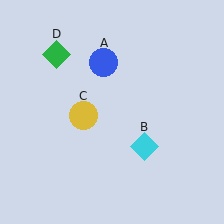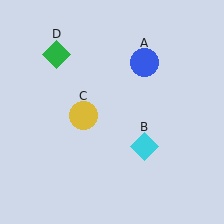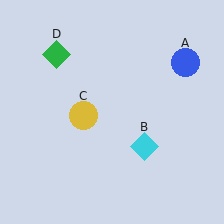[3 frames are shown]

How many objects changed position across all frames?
1 object changed position: blue circle (object A).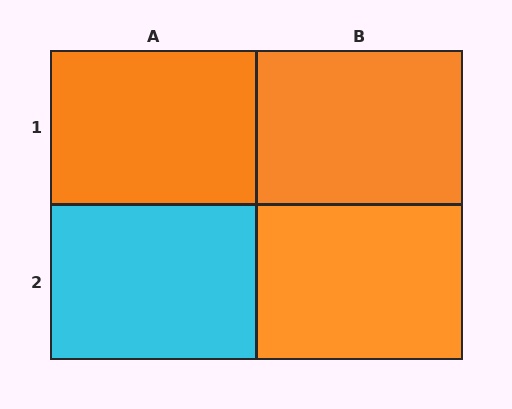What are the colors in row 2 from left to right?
Cyan, orange.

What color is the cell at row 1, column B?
Orange.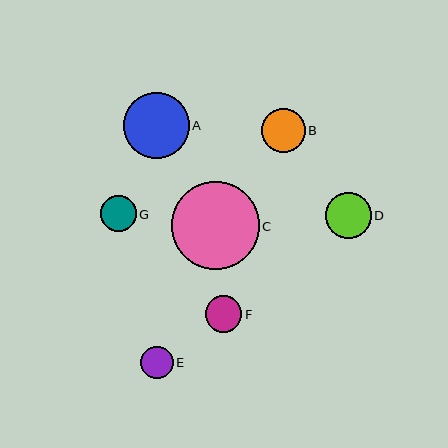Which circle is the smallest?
Circle E is the smallest with a size of approximately 32 pixels.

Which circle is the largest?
Circle C is the largest with a size of approximately 88 pixels.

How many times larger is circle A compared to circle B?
Circle A is approximately 1.5 times the size of circle B.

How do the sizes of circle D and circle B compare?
Circle D and circle B are approximately the same size.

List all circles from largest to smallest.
From largest to smallest: C, A, D, B, F, G, E.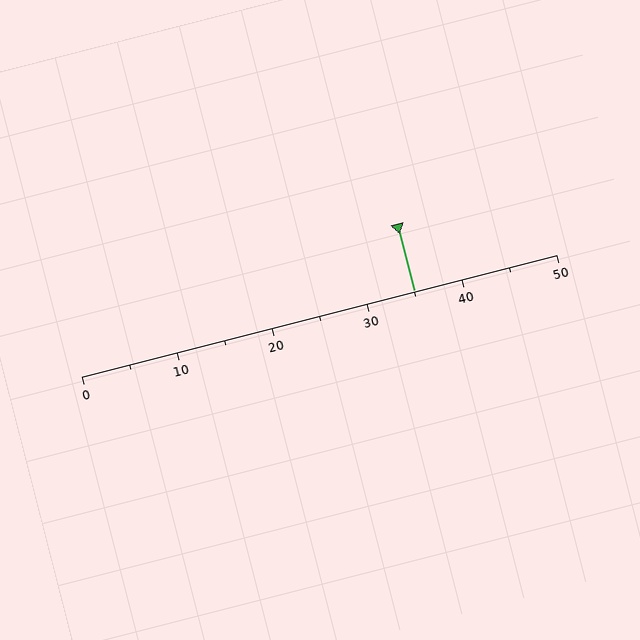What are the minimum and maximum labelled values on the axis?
The axis runs from 0 to 50.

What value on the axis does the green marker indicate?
The marker indicates approximately 35.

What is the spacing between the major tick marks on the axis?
The major ticks are spaced 10 apart.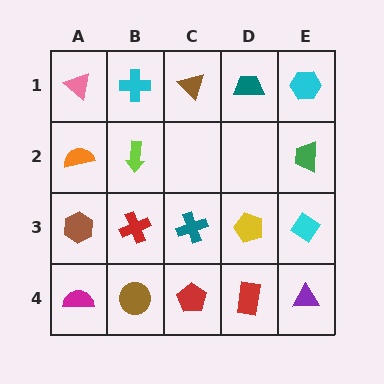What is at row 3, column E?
A cyan diamond.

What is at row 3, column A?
A brown hexagon.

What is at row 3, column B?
A red cross.